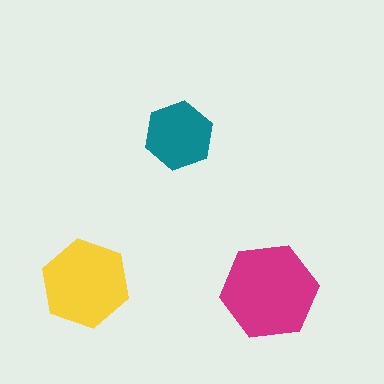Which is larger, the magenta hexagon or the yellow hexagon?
The magenta one.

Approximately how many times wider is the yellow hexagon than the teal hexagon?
About 1.5 times wider.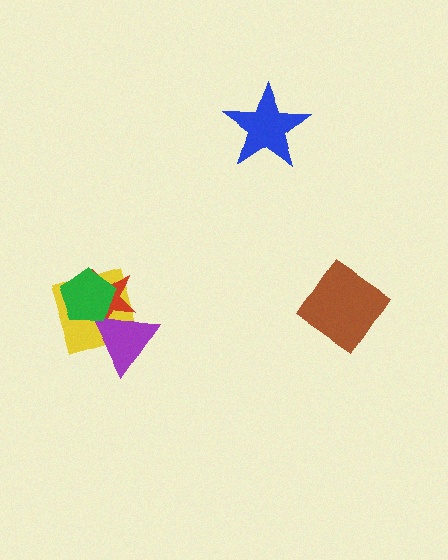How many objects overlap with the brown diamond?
0 objects overlap with the brown diamond.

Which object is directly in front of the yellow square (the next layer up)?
The red star is directly in front of the yellow square.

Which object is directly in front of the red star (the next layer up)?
The purple triangle is directly in front of the red star.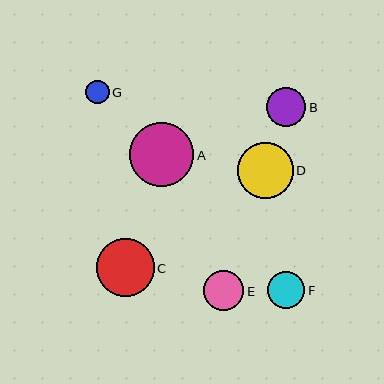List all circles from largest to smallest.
From largest to smallest: A, C, D, E, B, F, G.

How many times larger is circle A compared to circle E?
Circle A is approximately 1.6 times the size of circle E.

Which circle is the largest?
Circle A is the largest with a size of approximately 64 pixels.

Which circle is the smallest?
Circle G is the smallest with a size of approximately 23 pixels.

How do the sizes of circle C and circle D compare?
Circle C and circle D are approximately the same size.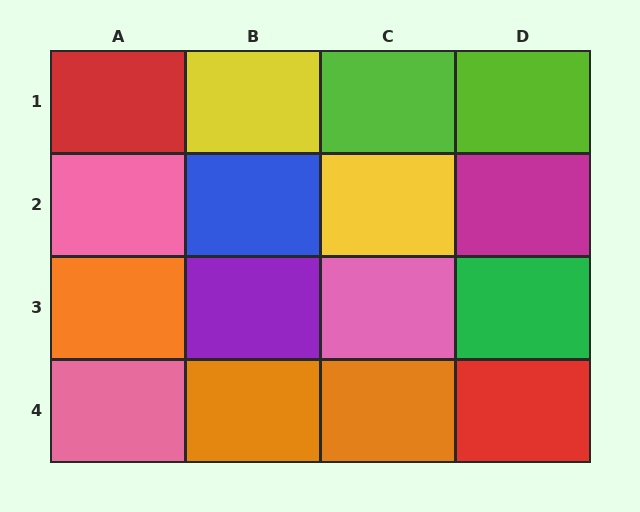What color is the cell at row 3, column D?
Green.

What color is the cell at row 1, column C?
Lime.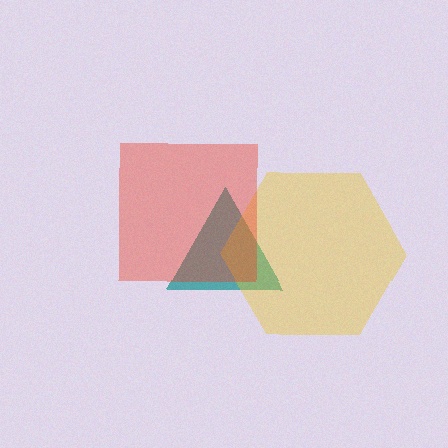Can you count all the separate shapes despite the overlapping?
Yes, there are 3 separate shapes.